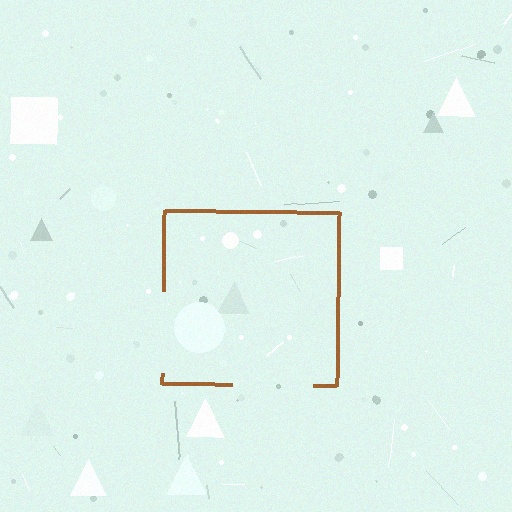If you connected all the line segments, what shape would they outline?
They would outline a square.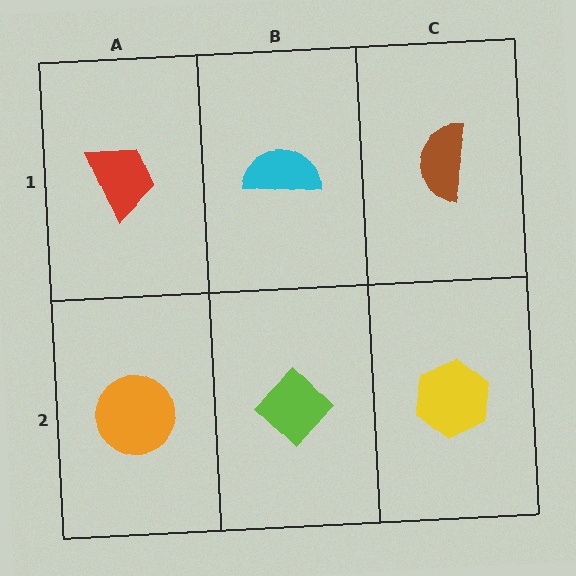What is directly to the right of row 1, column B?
A brown semicircle.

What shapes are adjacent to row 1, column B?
A lime diamond (row 2, column B), a red trapezoid (row 1, column A), a brown semicircle (row 1, column C).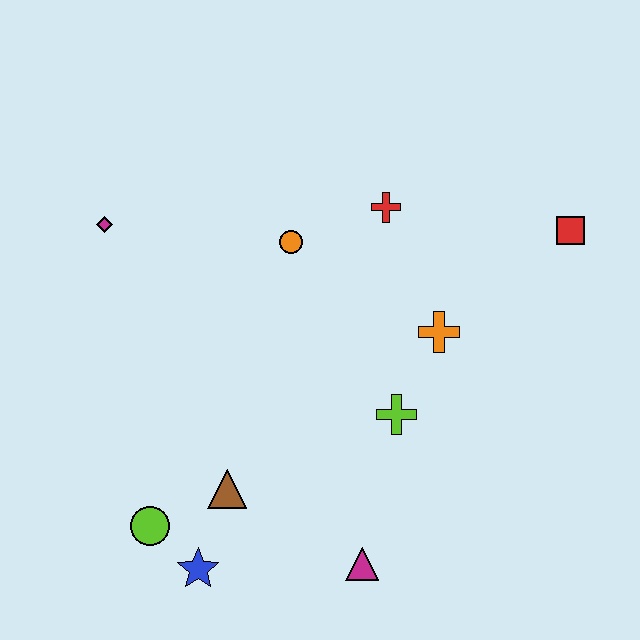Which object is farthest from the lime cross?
The magenta diamond is farthest from the lime cross.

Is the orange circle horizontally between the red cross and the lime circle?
Yes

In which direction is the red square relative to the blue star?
The red square is to the right of the blue star.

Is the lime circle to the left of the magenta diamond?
No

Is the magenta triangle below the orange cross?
Yes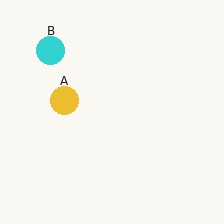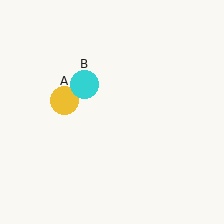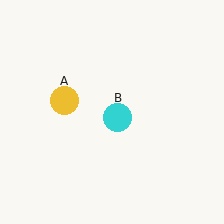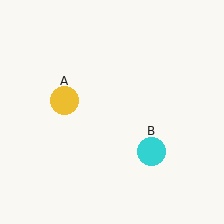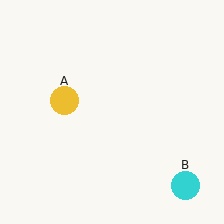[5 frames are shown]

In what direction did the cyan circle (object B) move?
The cyan circle (object B) moved down and to the right.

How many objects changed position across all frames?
1 object changed position: cyan circle (object B).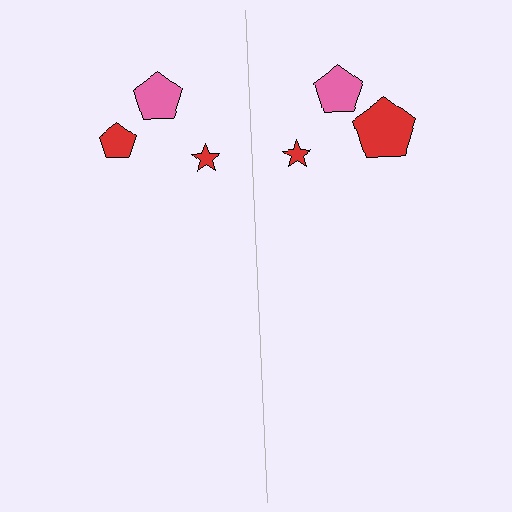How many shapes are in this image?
There are 6 shapes in this image.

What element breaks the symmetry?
The red pentagon on the right side has a different size than its mirror counterpart.